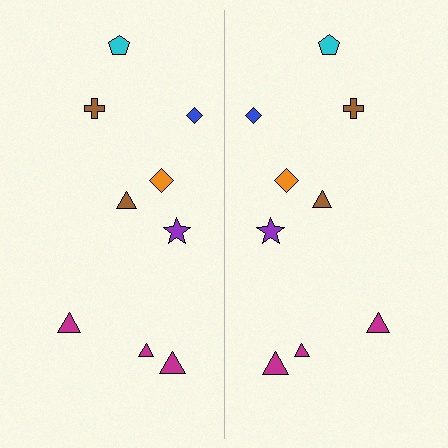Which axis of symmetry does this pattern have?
The pattern has a vertical axis of symmetry running through the center of the image.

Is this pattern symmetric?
Yes, this pattern has bilateral (reflection) symmetry.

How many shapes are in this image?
There are 18 shapes in this image.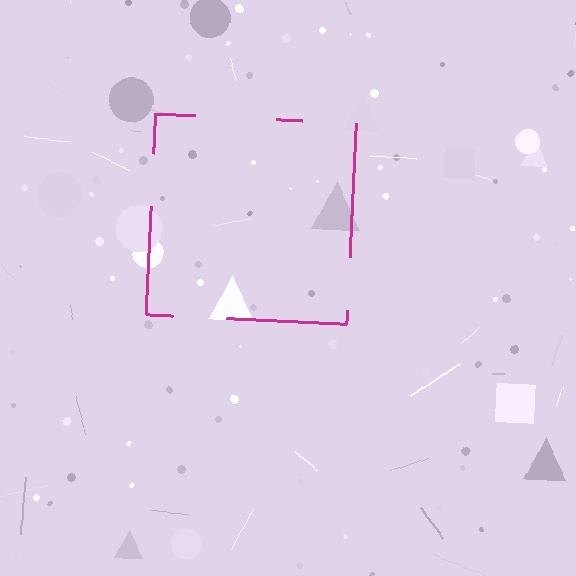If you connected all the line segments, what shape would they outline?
They would outline a square.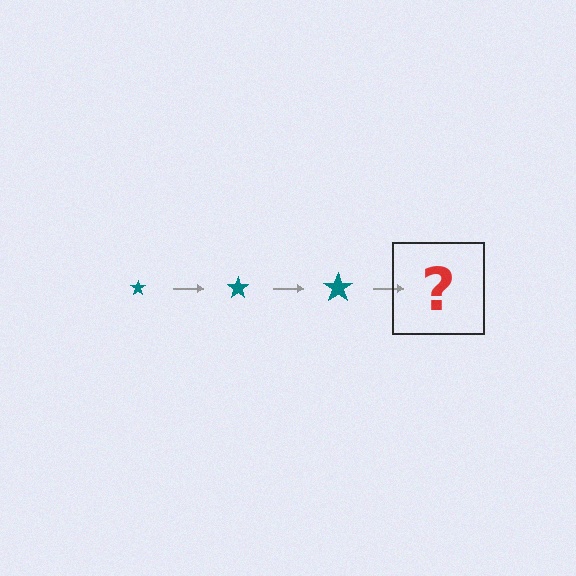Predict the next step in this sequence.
The next step is a teal star, larger than the previous one.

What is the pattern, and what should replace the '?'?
The pattern is that the star gets progressively larger each step. The '?' should be a teal star, larger than the previous one.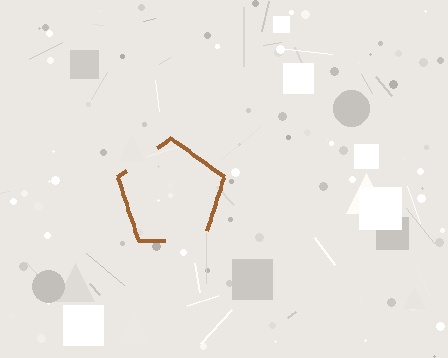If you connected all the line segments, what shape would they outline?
They would outline a pentagon.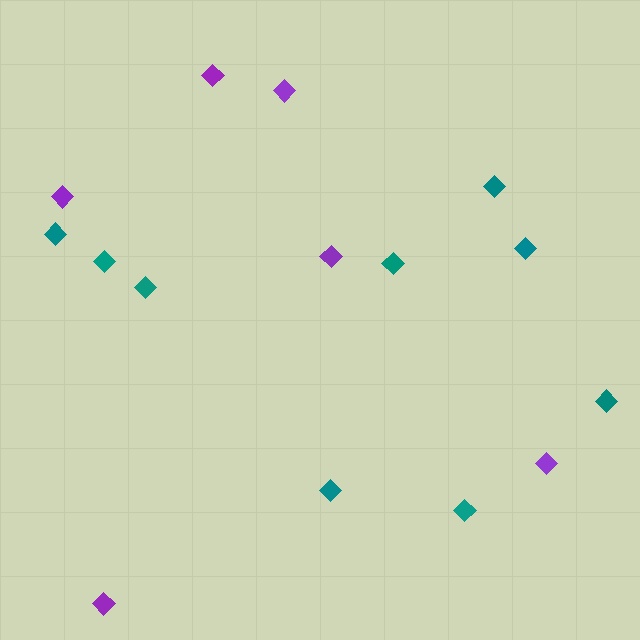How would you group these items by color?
There are 2 groups: one group of teal diamonds (9) and one group of purple diamonds (6).